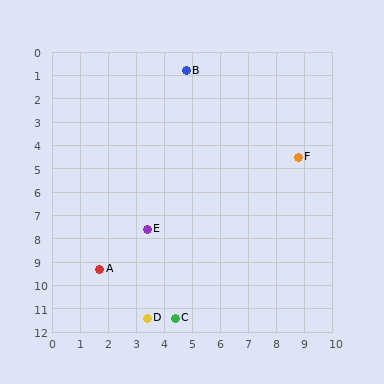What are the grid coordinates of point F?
Point F is at approximately (8.8, 4.5).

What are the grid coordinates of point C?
Point C is at approximately (4.4, 11.4).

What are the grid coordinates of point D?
Point D is at approximately (3.4, 11.4).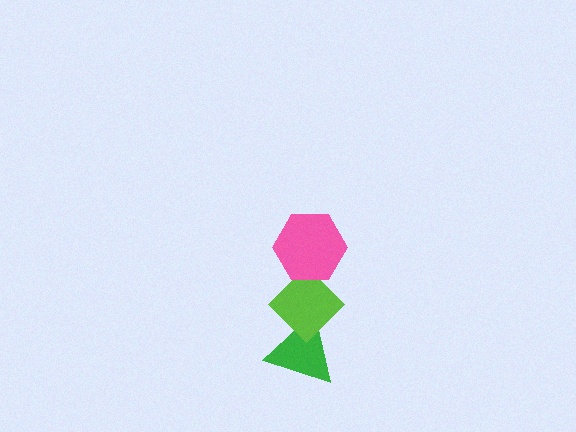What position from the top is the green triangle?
The green triangle is 3rd from the top.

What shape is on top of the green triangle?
The lime diamond is on top of the green triangle.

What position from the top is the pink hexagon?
The pink hexagon is 1st from the top.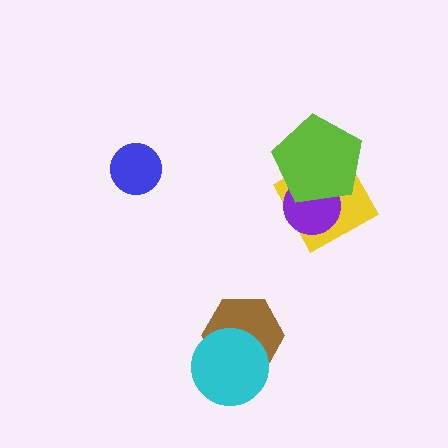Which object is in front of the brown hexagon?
The cyan circle is in front of the brown hexagon.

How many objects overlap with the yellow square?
2 objects overlap with the yellow square.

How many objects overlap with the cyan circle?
1 object overlaps with the cyan circle.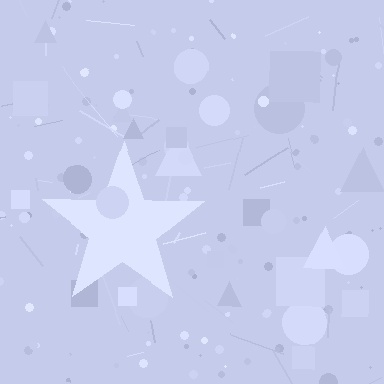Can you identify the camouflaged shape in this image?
The camouflaged shape is a star.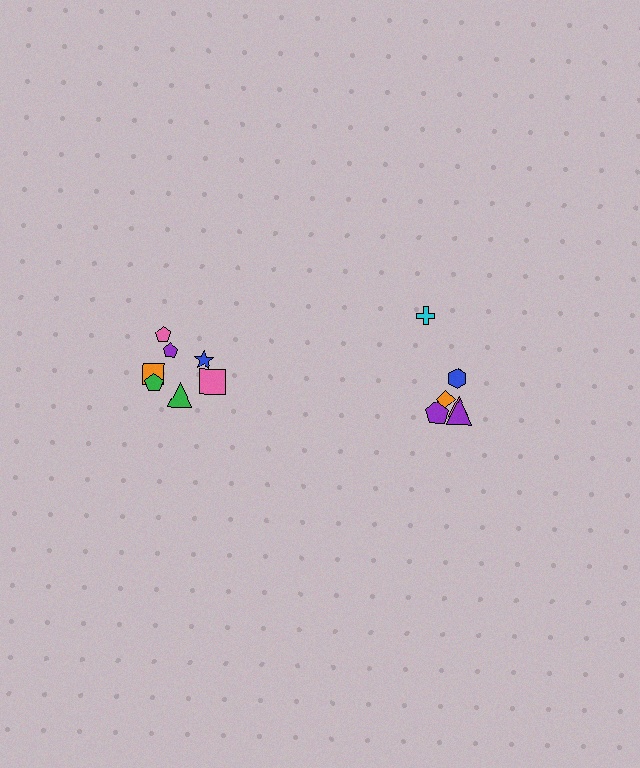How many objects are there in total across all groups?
There are 14 objects.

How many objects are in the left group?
There are 8 objects.